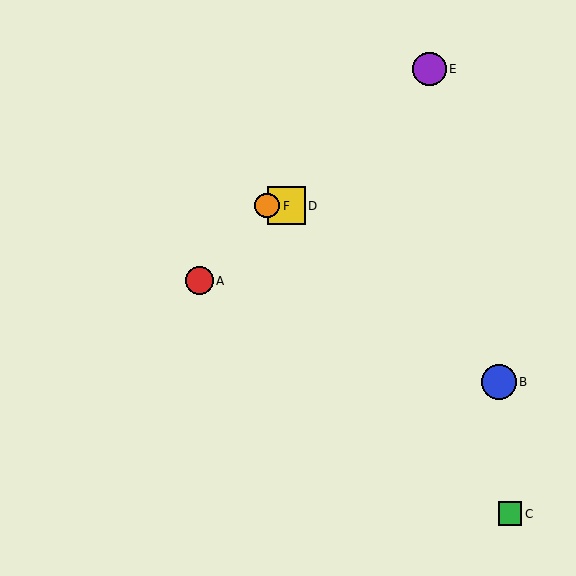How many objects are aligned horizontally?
2 objects (D, F) are aligned horizontally.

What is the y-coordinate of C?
Object C is at y≈514.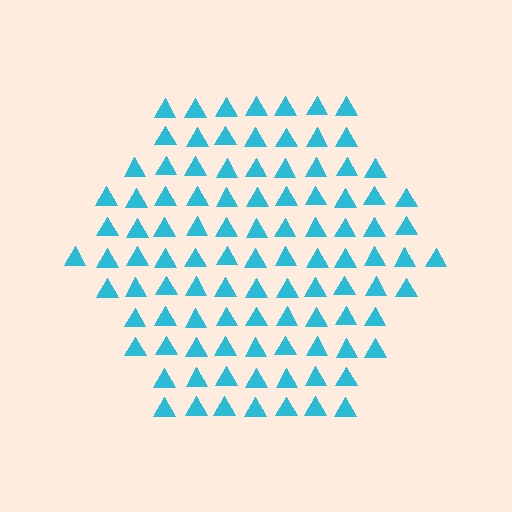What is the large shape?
The large shape is a hexagon.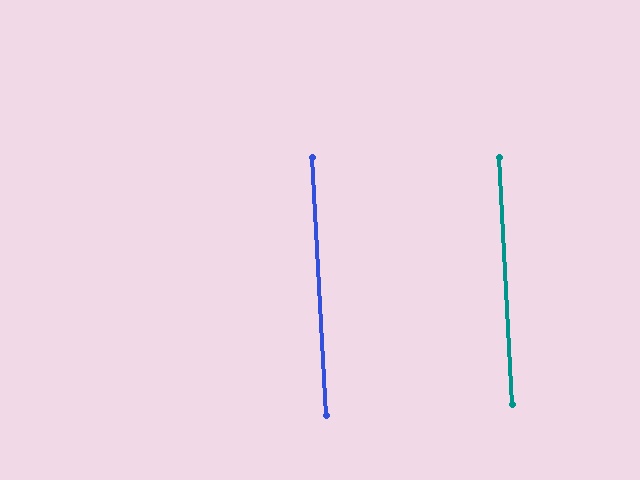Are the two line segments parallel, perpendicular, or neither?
Parallel — their directions differ by only 0.0°.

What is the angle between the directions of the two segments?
Approximately 0 degrees.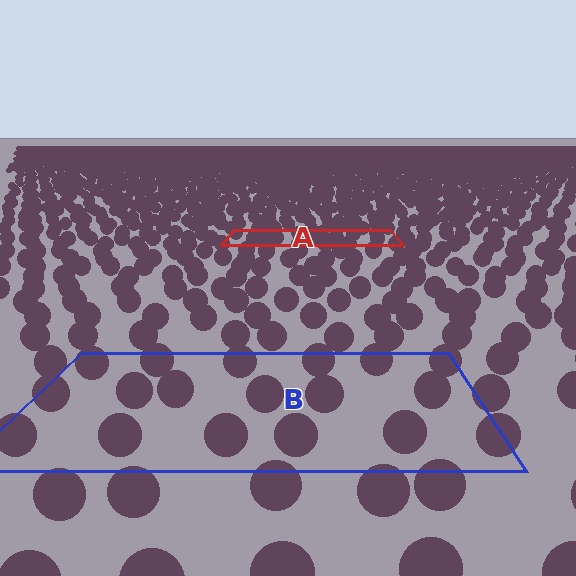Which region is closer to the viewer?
Region B is closer. The texture elements there are larger and more spread out.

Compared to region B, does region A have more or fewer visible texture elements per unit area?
Region A has more texture elements per unit area — they are packed more densely because it is farther away.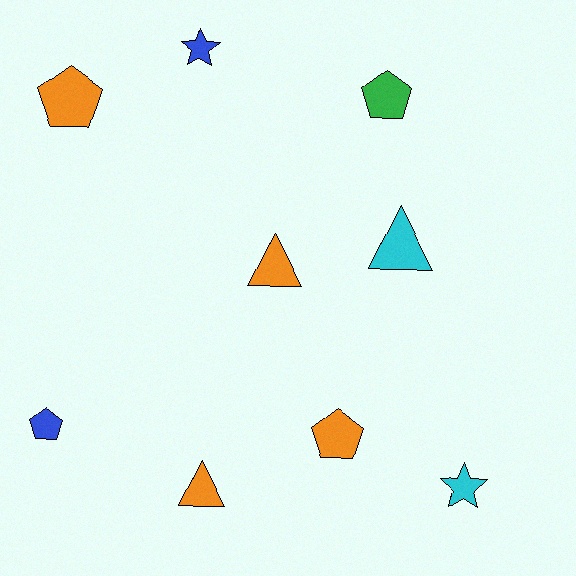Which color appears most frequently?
Orange, with 4 objects.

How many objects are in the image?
There are 9 objects.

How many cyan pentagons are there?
There are no cyan pentagons.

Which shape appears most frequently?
Pentagon, with 4 objects.